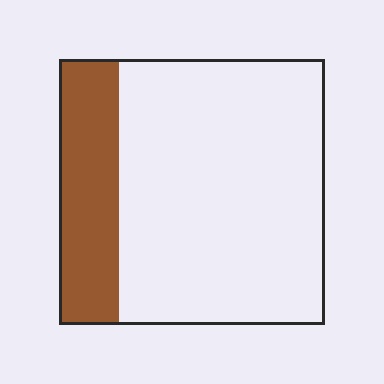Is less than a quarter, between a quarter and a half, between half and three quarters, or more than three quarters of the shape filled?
Less than a quarter.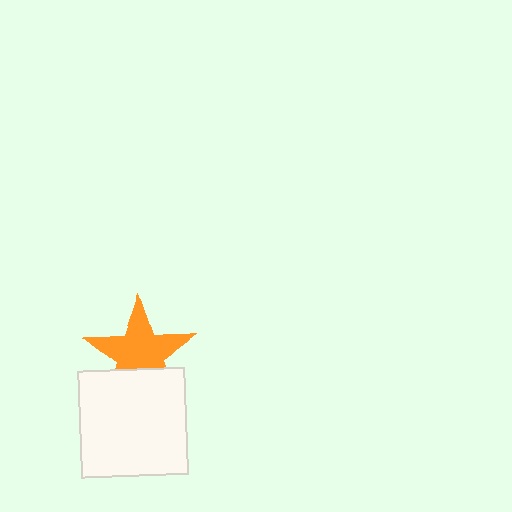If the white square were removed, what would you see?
You would see the complete orange star.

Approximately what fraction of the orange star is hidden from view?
Roughly 30% of the orange star is hidden behind the white square.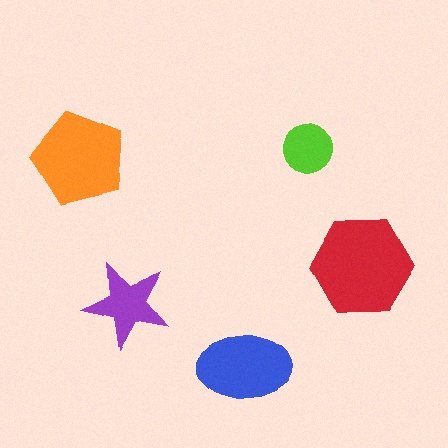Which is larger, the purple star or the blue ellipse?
The blue ellipse.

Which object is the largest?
The red hexagon.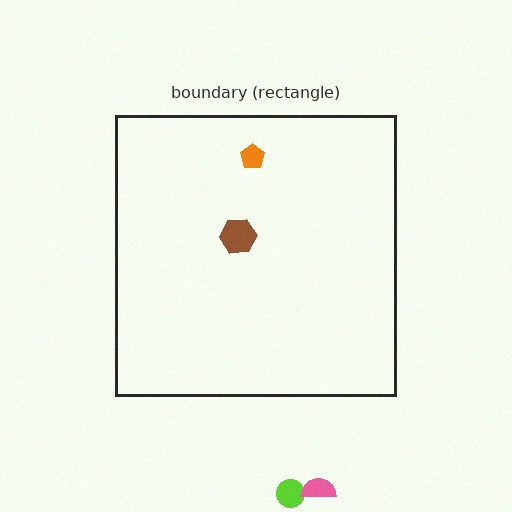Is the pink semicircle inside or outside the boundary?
Outside.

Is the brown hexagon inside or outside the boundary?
Inside.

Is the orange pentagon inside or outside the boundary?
Inside.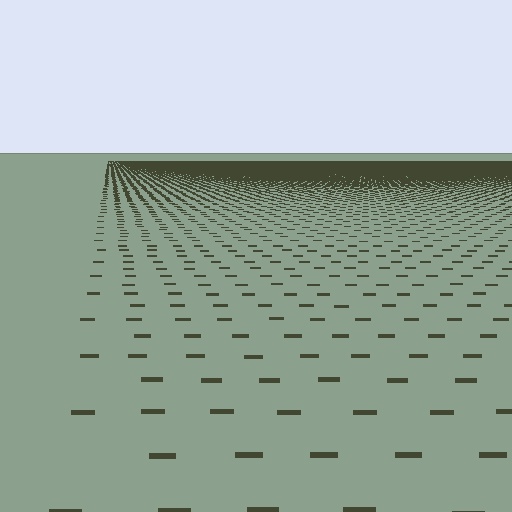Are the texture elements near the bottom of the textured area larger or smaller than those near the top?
Larger. Near the bottom, elements are closer to the viewer and appear at a bigger on-screen size.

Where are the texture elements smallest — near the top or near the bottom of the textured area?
Near the top.